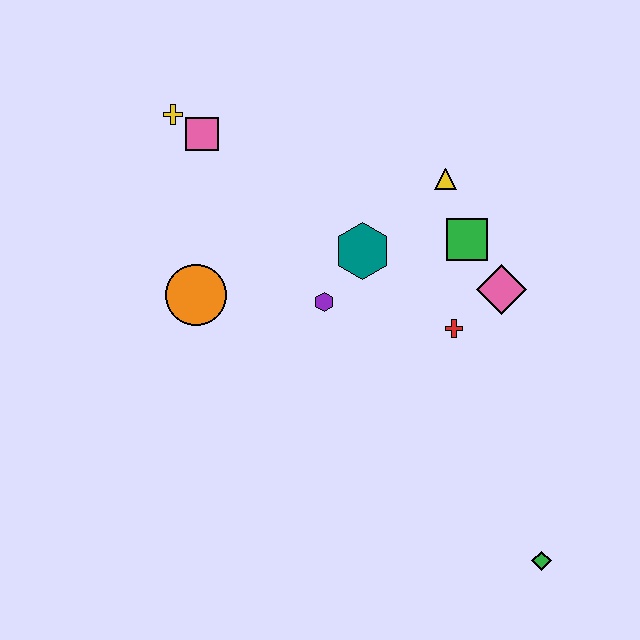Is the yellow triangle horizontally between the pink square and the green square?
Yes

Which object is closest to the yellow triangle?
The green square is closest to the yellow triangle.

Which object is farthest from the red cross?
The yellow cross is farthest from the red cross.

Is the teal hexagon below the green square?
Yes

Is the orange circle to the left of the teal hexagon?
Yes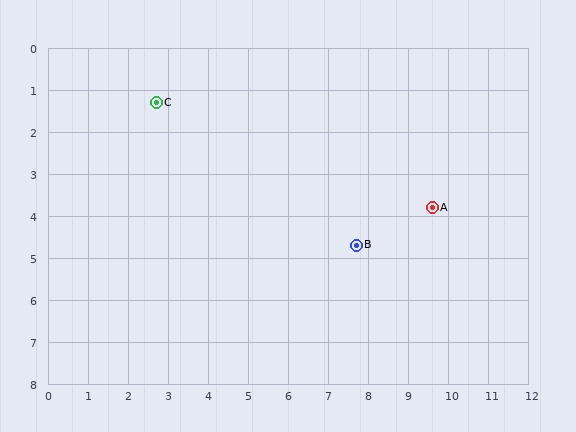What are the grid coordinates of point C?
Point C is at approximately (2.7, 1.3).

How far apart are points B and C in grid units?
Points B and C are about 6.0 grid units apart.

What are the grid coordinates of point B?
Point B is at approximately (7.7, 4.7).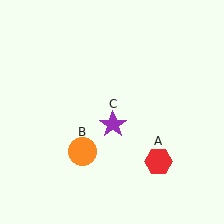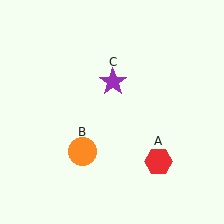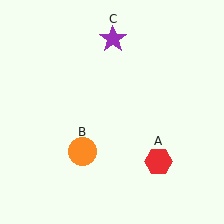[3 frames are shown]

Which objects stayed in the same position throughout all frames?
Red hexagon (object A) and orange circle (object B) remained stationary.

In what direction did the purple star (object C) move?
The purple star (object C) moved up.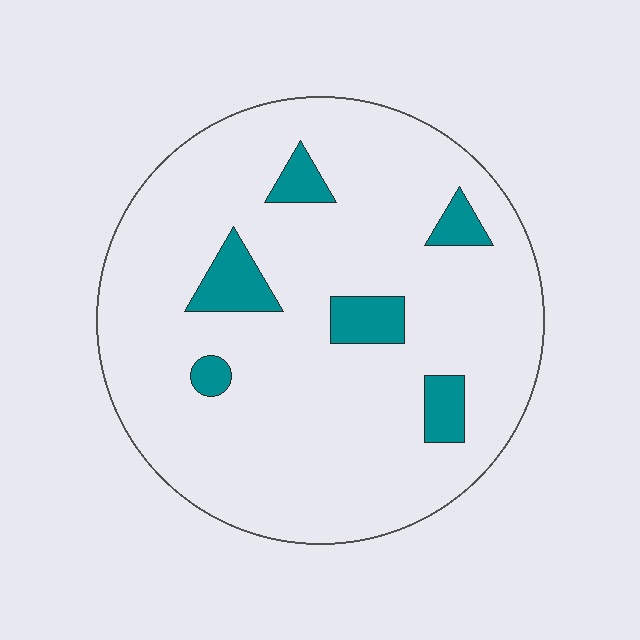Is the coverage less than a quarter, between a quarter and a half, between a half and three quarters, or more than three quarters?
Less than a quarter.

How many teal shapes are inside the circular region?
6.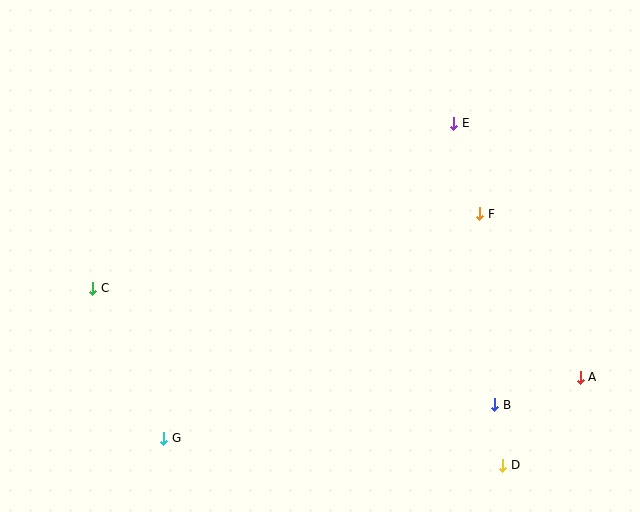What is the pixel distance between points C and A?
The distance between C and A is 496 pixels.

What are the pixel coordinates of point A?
Point A is at (580, 377).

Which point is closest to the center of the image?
Point F at (480, 214) is closest to the center.